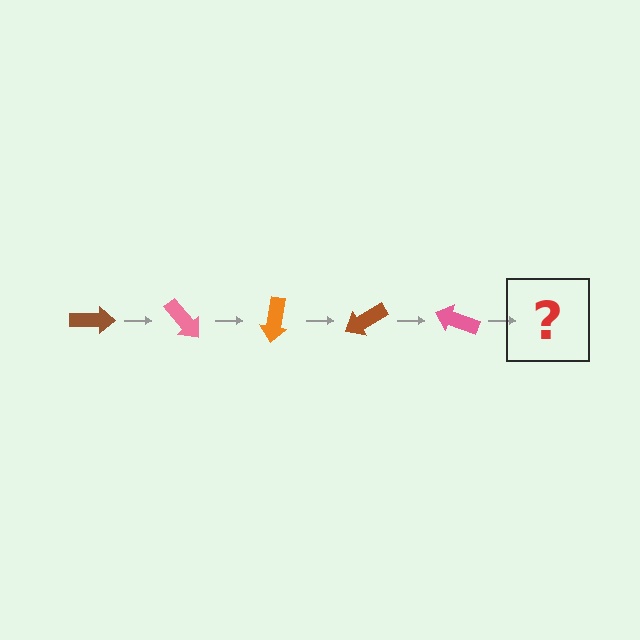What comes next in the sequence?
The next element should be an orange arrow, rotated 250 degrees from the start.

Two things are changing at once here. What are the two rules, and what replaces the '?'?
The two rules are that it rotates 50 degrees each step and the color cycles through brown, pink, and orange. The '?' should be an orange arrow, rotated 250 degrees from the start.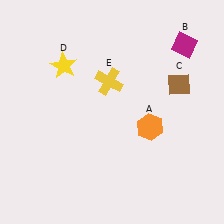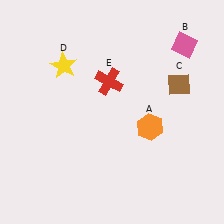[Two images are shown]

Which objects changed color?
B changed from magenta to pink. E changed from yellow to red.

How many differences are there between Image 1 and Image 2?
There are 2 differences between the two images.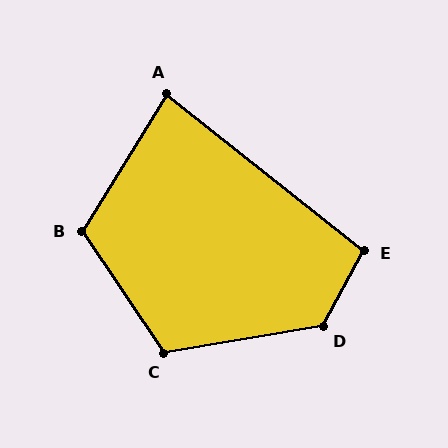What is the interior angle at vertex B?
Approximately 114 degrees (obtuse).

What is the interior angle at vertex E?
Approximately 100 degrees (obtuse).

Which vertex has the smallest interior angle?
A, at approximately 83 degrees.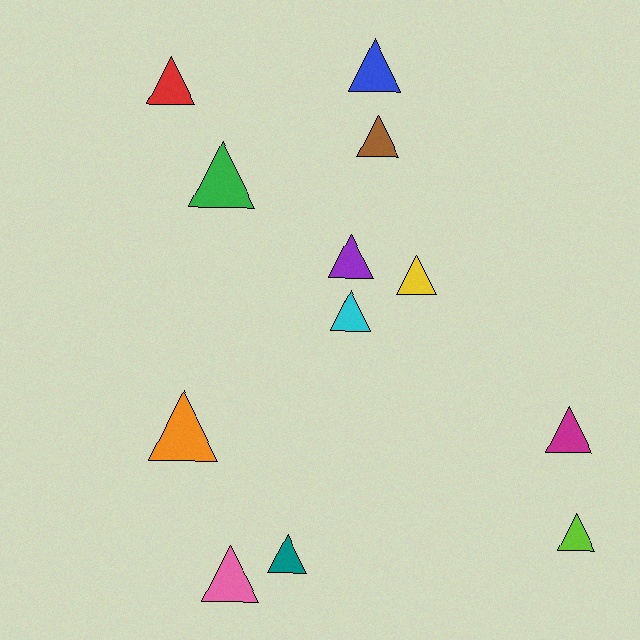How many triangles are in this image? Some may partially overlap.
There are 12 triangles.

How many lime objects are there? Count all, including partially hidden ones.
There is 1 lime object.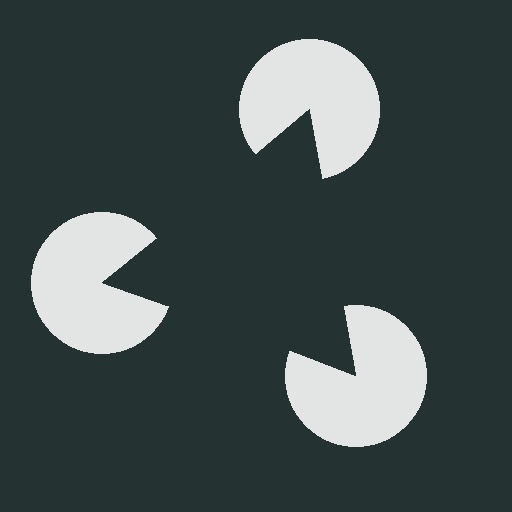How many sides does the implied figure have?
3 sides.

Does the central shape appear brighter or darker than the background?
It typically appears slightly darker than the background, even though no actual brightness change is drawn.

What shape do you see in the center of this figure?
An illusory triangle — its edges are inferred from the aligned wedge cuts in the pac-man discs, not physically drawn.